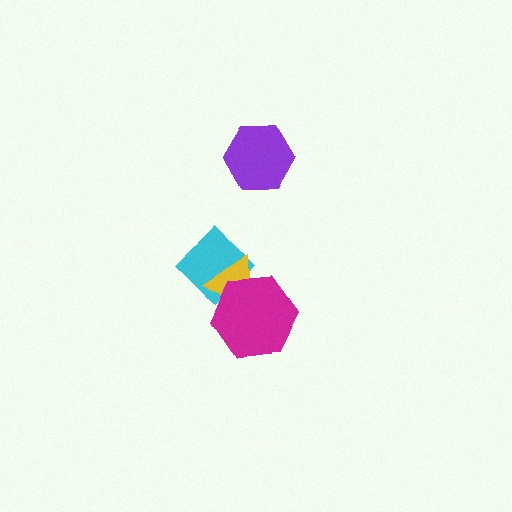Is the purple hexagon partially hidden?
No, no other shape covers it.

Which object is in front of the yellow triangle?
The magenta hexagon is in front of the yellow triangle.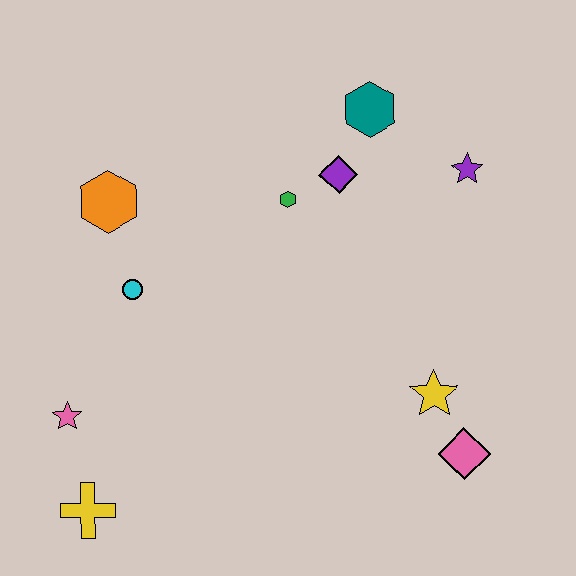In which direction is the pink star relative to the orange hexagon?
The pink star is below the orange hexagon.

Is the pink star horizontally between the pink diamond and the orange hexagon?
No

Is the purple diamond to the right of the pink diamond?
No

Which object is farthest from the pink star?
The purple star is farthest from the pink star.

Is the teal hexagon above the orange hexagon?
Yes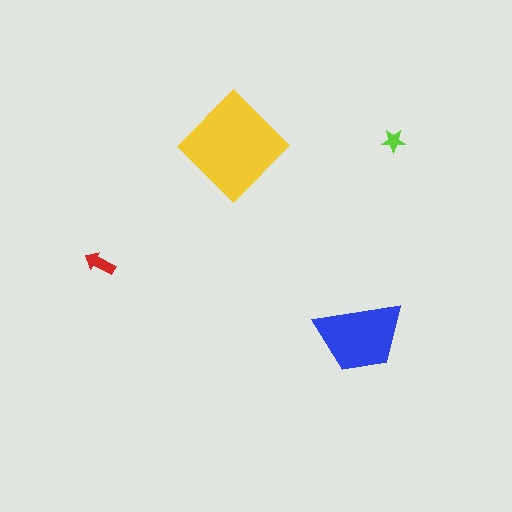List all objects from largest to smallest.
The yellow diamond, the blue trapezoid, the red arrow, the lime star.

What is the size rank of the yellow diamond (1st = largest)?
1st.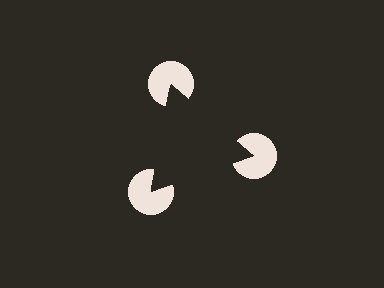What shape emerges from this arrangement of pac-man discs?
An illusory triangle — its edges are inferred from the aligned wedge cuts in the pac-man discs, not physically drawn.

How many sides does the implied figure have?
3 sides.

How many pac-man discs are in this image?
There are 3 — one at each vertex of the illusory triangle.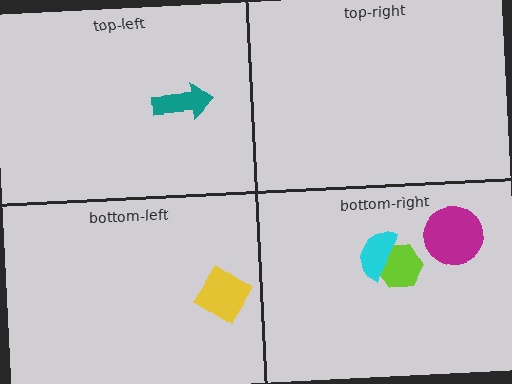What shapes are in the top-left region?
The teal arrow.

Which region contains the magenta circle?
The bottom-right region.